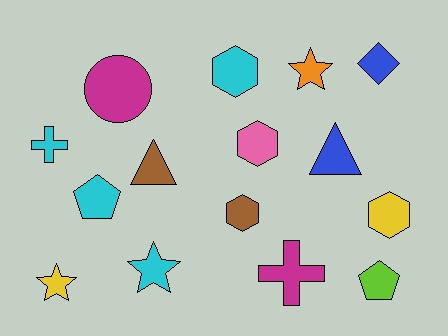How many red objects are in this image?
There are no red objects.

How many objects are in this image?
There are 15 objects.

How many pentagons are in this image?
There are 2 pentagons.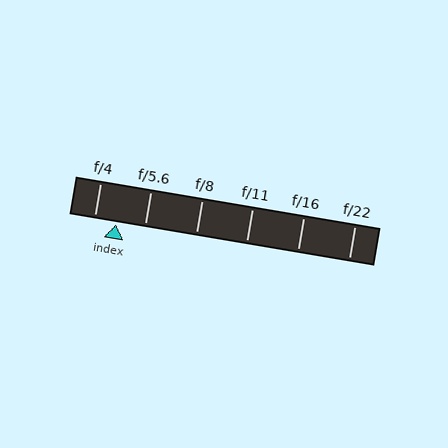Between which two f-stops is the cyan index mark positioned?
The index mark is between f/4 and f/5.6.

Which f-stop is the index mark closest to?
The index mark is closest to f/4.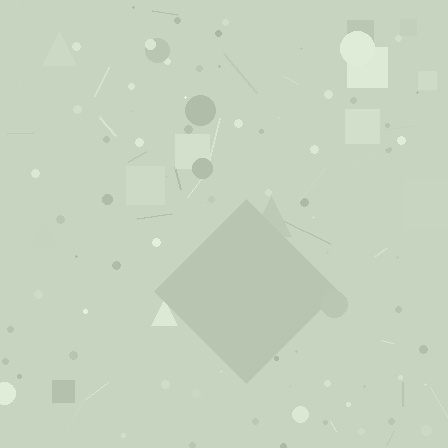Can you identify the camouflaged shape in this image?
The camouflaged shape is a diamond.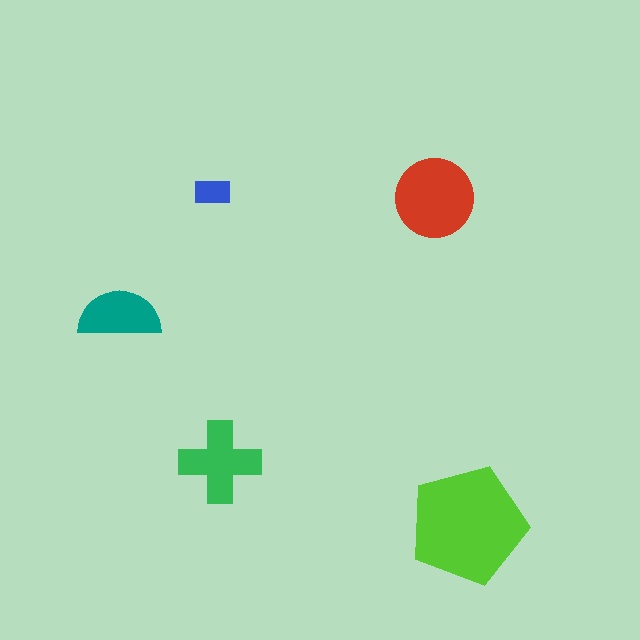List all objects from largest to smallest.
The lime pentagon, the red circle, the green cross, the teal semicircle, the blue rectangle.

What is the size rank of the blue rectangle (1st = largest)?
5th.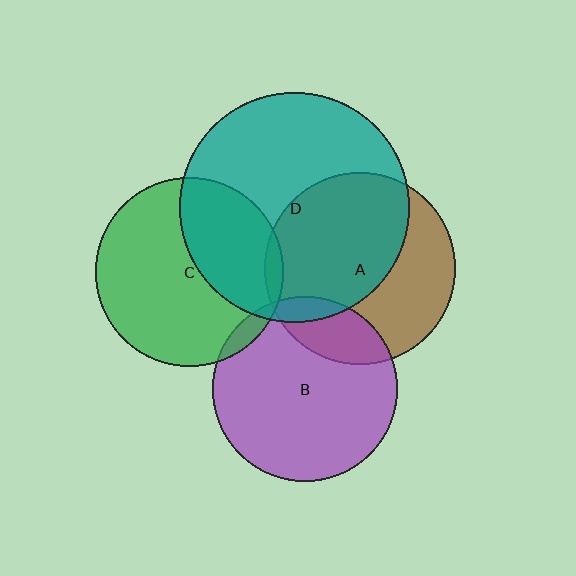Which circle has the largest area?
Circle D (teal).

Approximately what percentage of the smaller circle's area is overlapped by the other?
Approximately 35%.